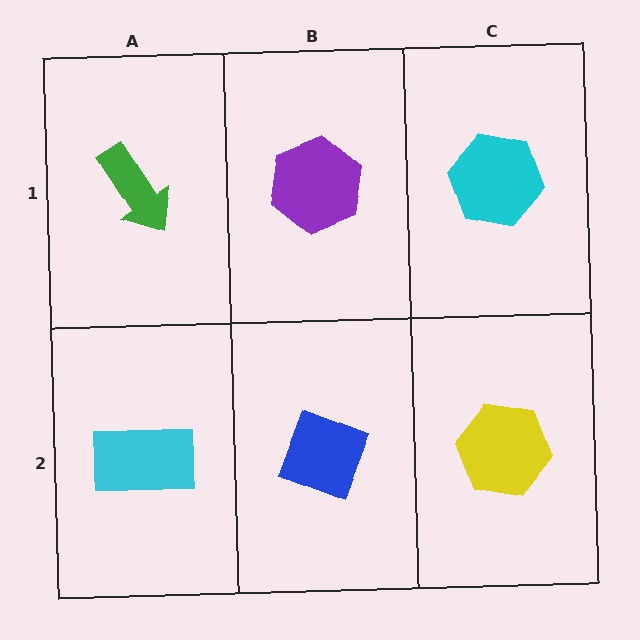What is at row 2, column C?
A yellow hexagon.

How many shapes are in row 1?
3 shapes.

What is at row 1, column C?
A cyan hexagon.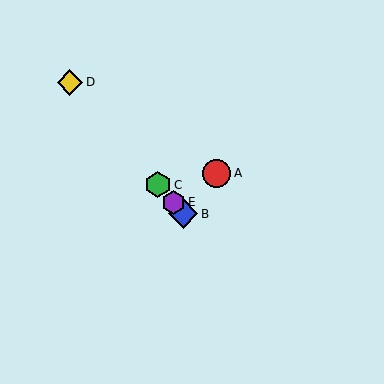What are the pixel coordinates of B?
Object B is at (183, 214).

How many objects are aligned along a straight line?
4 objects (B, C, D, E) are aligned along a straight line.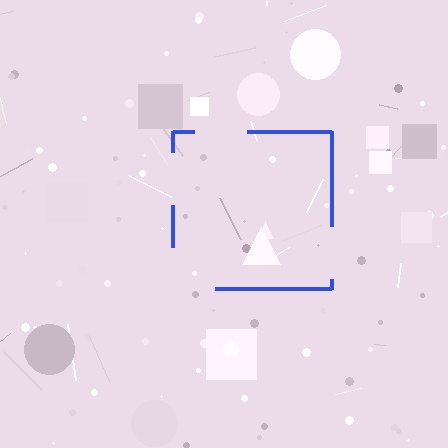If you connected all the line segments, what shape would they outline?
They would outline a square.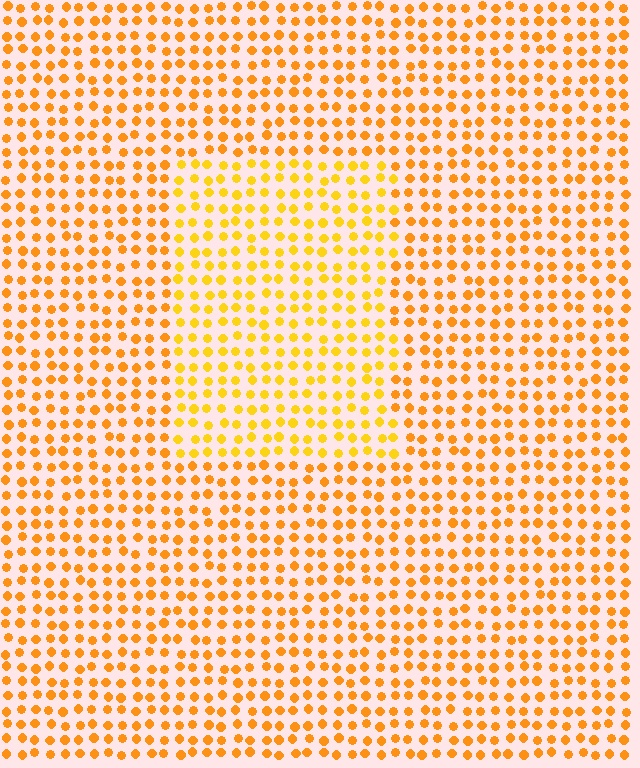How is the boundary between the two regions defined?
The boundary is defined purely by a slight shift in hue (about 17 degrees). Spacing, size, and orientation are identical on both sides.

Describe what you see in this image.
The image is filled with small orange elements in a uniform arrangement. A rectangle-shaped region is visible where the elements are tinted to a slightly different hue, forming a subtle color boundary.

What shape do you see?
I see a rectangle.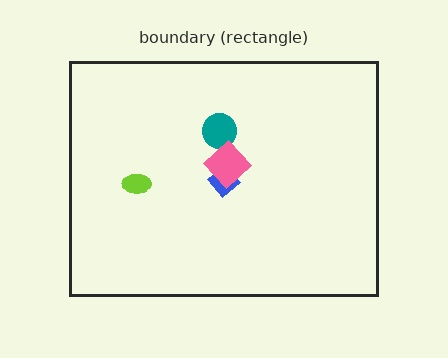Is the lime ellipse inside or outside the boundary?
Inside.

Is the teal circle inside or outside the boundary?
Inside.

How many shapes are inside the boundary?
4 inside, 0 outside.